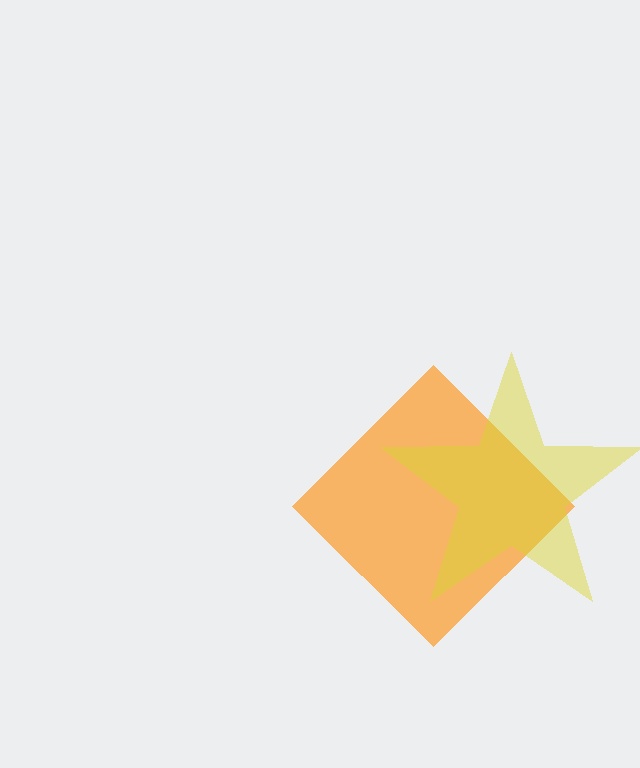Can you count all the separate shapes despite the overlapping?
Yes, there are 2 separate shapes.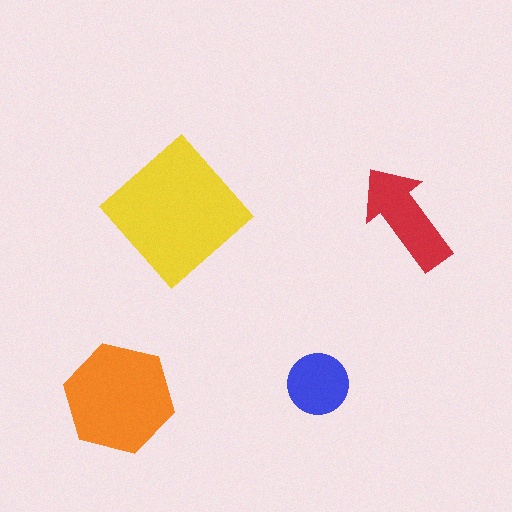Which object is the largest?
The yellow diamond.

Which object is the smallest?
The blue circle.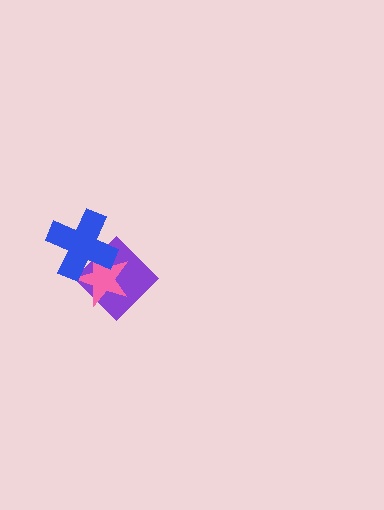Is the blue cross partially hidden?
No, no other shape covers it.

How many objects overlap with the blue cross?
2 objects overlap with the blue cross.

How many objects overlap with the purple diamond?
2 objects overlap with the purple diamond.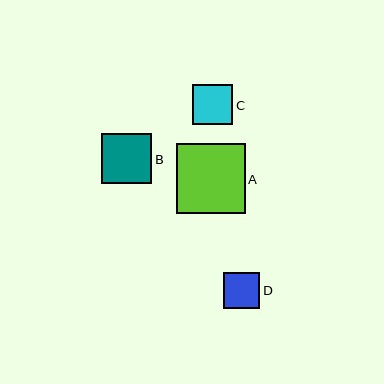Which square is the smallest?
Square D is the smallest with a size of approximately 36 pixels.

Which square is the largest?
Square A is the largest with a size of approximately 69 pixels.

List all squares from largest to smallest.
From largest to smallest: A, B, C, D.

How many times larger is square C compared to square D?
Square C is approximately 1.1 times the size of square D.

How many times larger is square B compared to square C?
Square B is approximately 1.2 times the size of square C.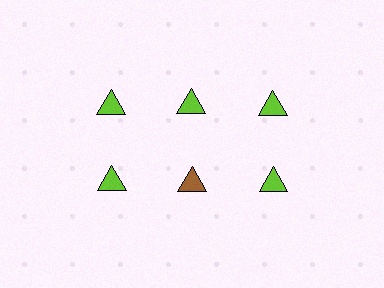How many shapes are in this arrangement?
There are 6 shapes arranged in a grid pattern.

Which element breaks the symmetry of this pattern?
The brown triangle in the second row, second from left column breaks the symmetry. All other shapes are lime triangles.